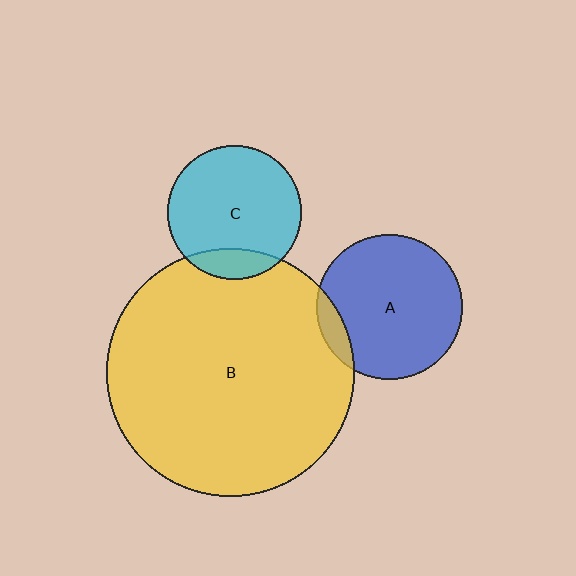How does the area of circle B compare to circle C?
Approximately 3.4 times.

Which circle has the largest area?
Circle B (yellow).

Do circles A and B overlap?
Yes.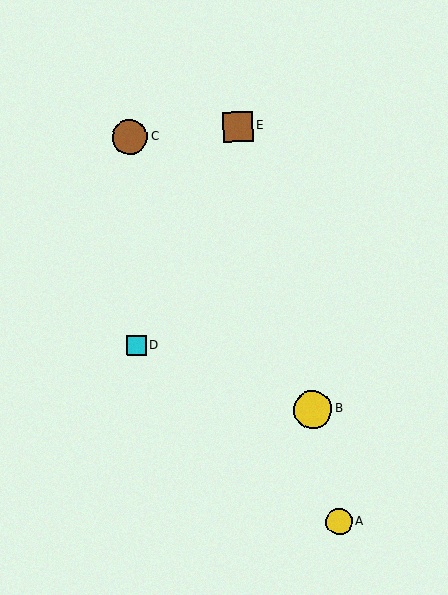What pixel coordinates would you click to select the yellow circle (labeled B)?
Click at (313, 409) to select the yellow circle B.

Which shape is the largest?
The yellow circle (labeled B) is the largest.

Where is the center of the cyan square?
The center of the cyan square is at (136, 346).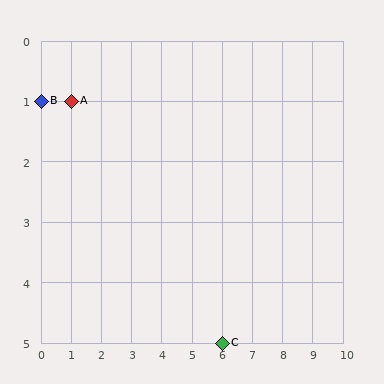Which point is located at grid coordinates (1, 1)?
Point A is at (1, 1).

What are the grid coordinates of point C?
Point C is at grid coordinates (6, 5).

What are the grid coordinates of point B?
Point B is at grid coordinates (0, 1).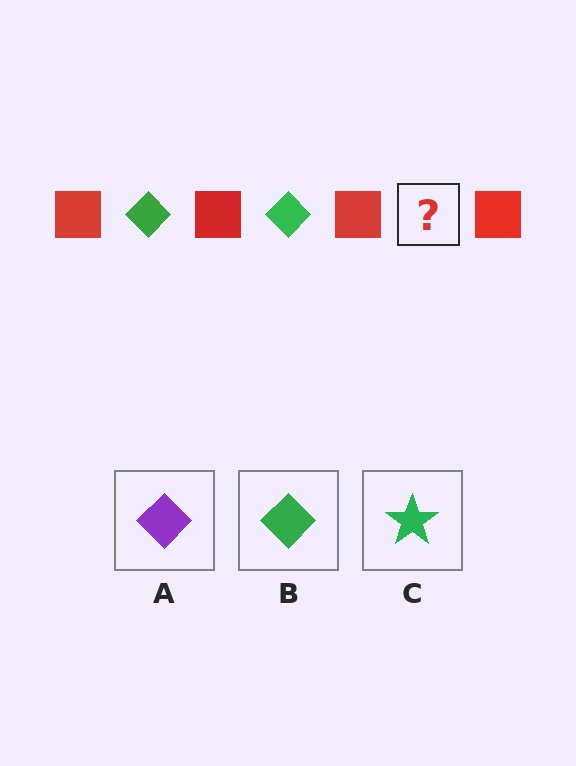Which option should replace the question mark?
Option B.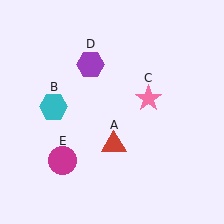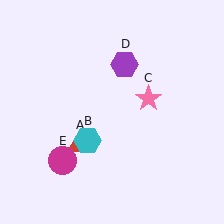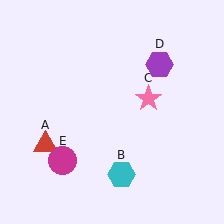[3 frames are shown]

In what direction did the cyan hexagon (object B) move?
The cyan hexagon (object B) moved down and to the right.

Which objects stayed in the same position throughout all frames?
Pink star (object C) and magenta circle (object E) remained stationary.